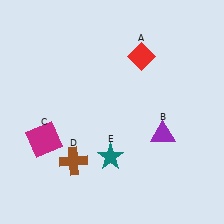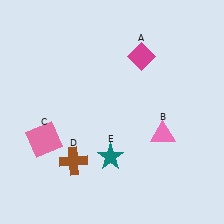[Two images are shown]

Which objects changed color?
A changed from red to magenta. B changed from purple to pink. C changed from magenta to pink.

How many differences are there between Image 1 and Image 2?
There are 3 differences between the two images.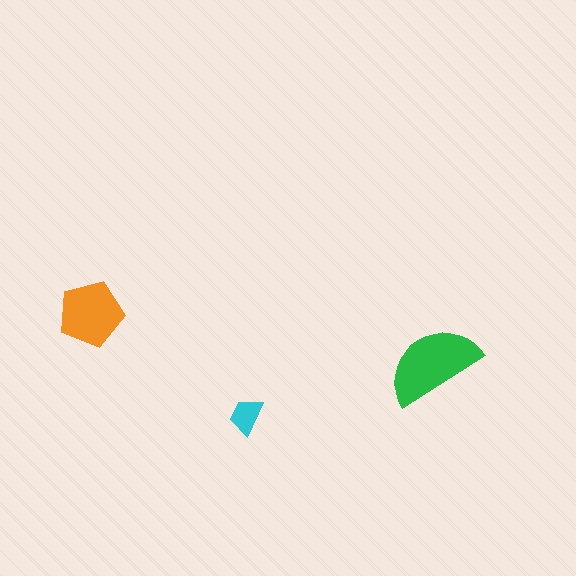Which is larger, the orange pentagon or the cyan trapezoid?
The orange pentagon.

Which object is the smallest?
The cyan trapezoid.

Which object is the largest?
The green semicircle.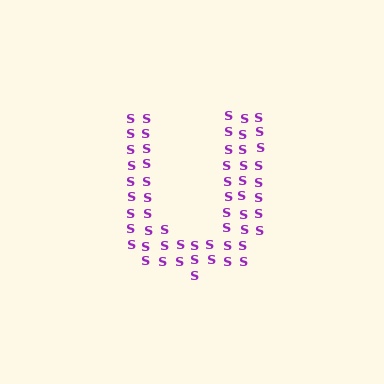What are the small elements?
The small elements are letter S's.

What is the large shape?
The large shape is the letter U.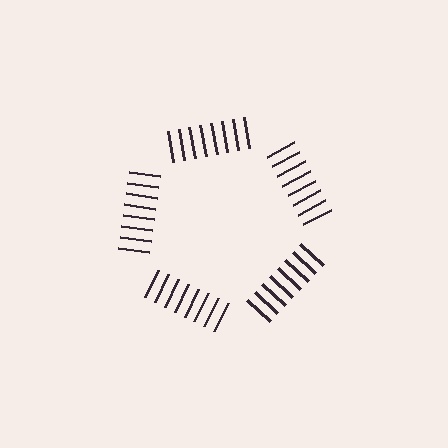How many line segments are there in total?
40 — 8 along each of the 5 edges.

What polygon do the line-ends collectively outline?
An illusory pentagon — the line segments terminate on its edges but no continuous stroke is drawn.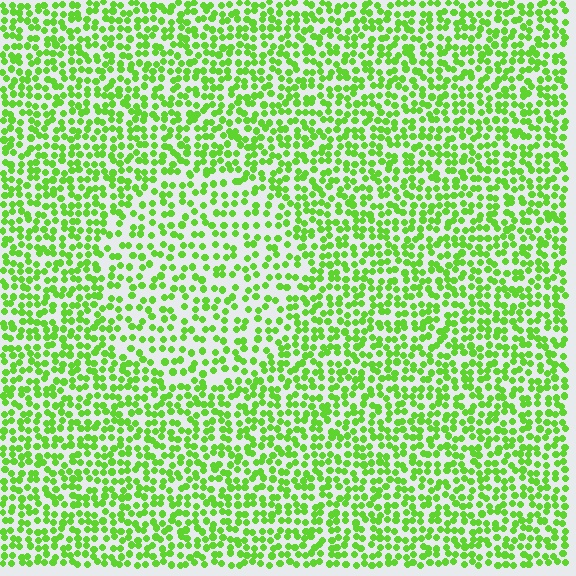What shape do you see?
I see a circle.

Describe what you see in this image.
The image contains small lime elements arranged at two different densities. A circle-shaped region is visible where the elements are less densely packed than the surrounding area.